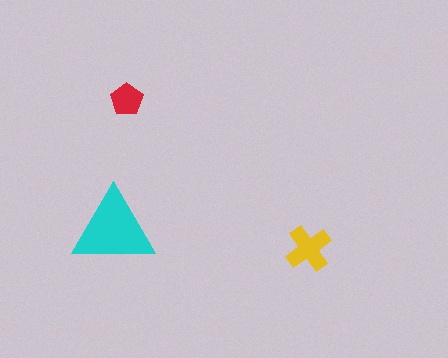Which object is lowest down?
The yellow cross is bottommost.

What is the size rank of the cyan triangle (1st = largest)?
1st.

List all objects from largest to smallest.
The cyan triangle, the yellow cross, the red pentagon.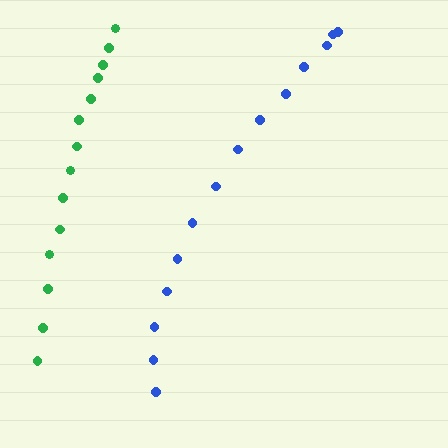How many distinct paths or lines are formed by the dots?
There are 2 distinct paths.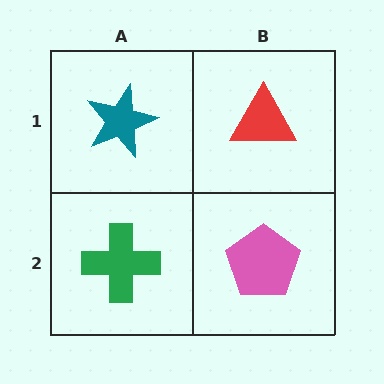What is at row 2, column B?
A pink pentagon.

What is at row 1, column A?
A teal star.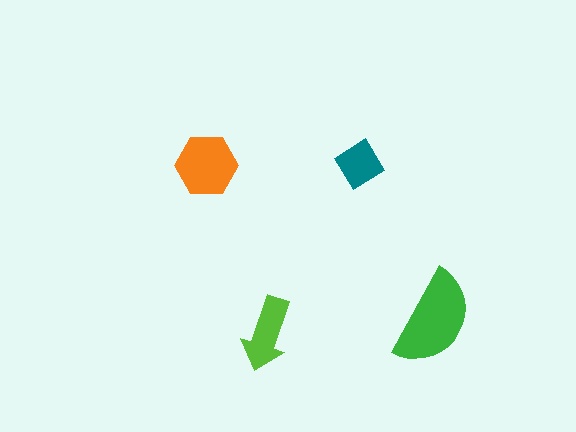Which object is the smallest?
The teal diamond.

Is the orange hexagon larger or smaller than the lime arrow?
Larger.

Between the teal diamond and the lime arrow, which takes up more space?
The lime arrow.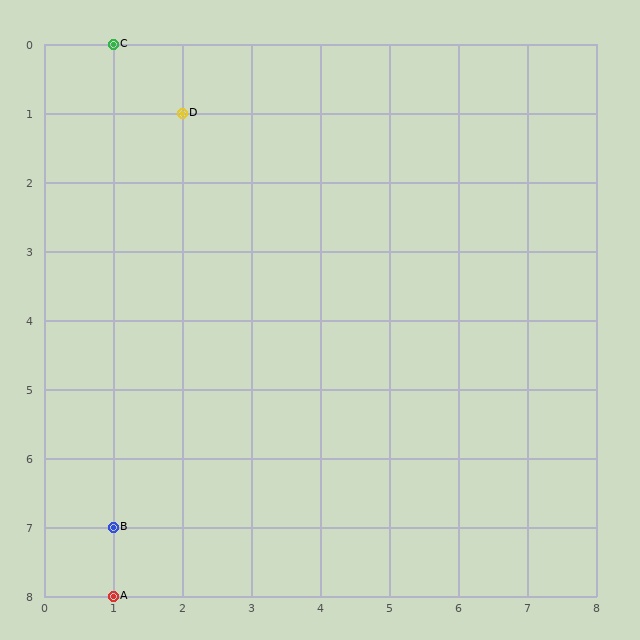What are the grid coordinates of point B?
Point B is at grid coordinates (1, 7).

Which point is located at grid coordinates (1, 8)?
Point A is at (1, 8).